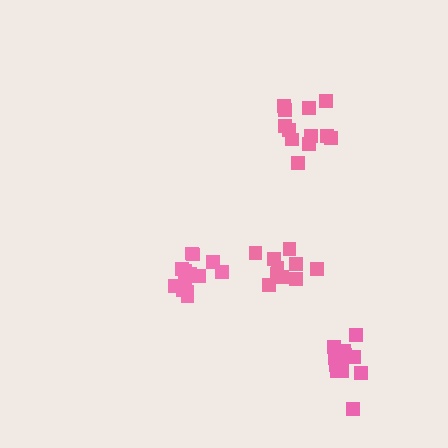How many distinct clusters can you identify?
There are 4 distinct clusters.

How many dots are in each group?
Group 1: 12 dots, Group 2: 12 dots, Group 3: 13 dots, Group 4: 10 dots (47 total).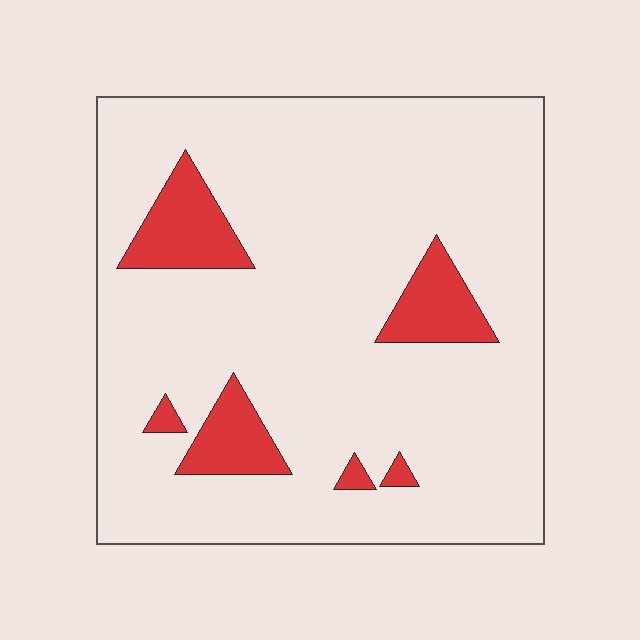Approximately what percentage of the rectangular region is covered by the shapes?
Approximately 10%.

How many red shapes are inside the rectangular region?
6.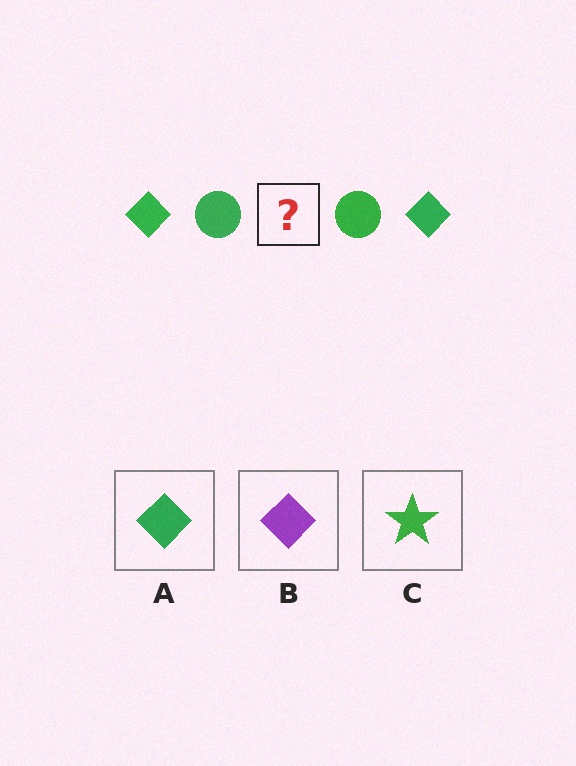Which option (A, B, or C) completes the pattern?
A.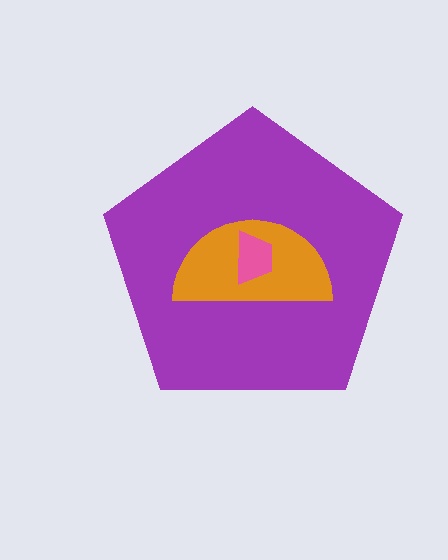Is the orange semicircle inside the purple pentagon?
Yes.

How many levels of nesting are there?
3.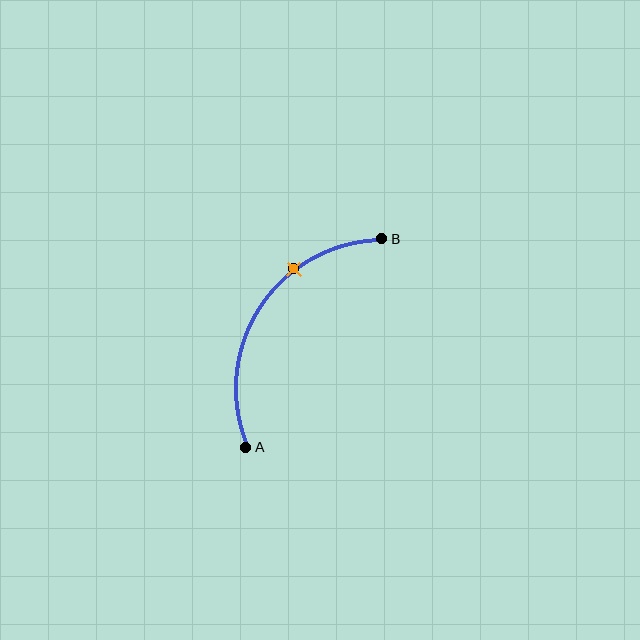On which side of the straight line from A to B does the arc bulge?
The arc bulges to the left of the straight line connecting A and B.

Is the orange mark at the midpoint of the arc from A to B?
No. The orange mark lies on the arc but is closer to endpoint B. The arc midpoint would be at the point on the curve equidistant along the arc from both A and B.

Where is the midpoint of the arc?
The arc midpoint is the point on the curve farthest from the straight line joining A and B. It sits to the left of that line.